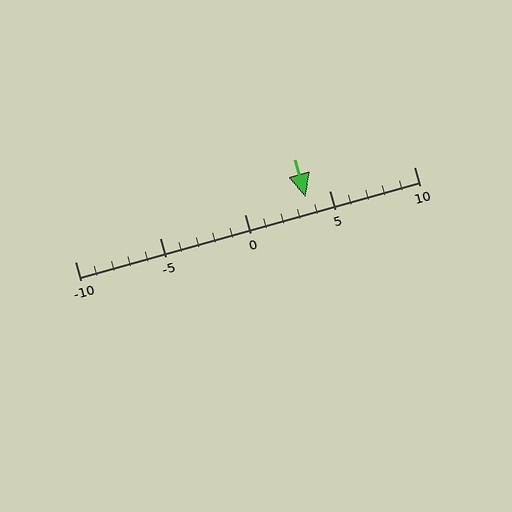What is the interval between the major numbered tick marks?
The major tick marks are spaced 5 units apart.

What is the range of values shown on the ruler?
The ruler shows values from -10 to 10.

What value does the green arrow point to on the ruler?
The green arrow points to approximately 4.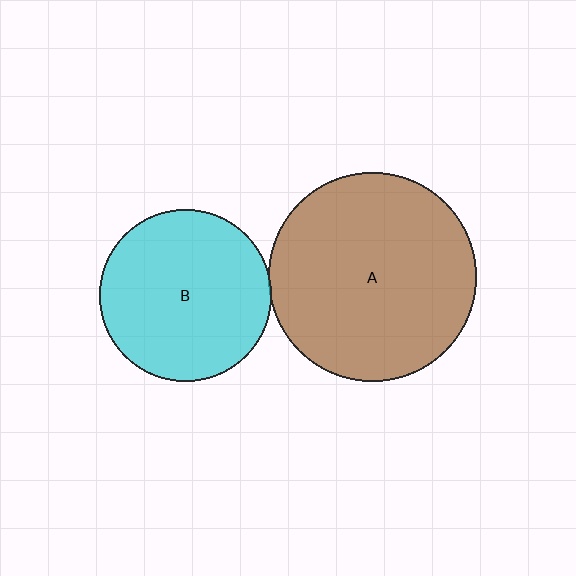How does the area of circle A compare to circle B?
Approximately 1.5 times.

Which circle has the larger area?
Circle A (brown).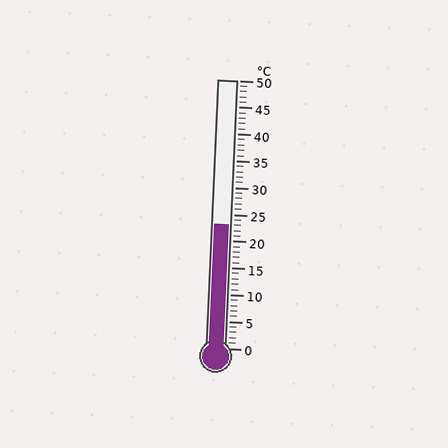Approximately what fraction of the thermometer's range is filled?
The thermometer is filled to approximately 45% of its range.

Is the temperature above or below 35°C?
The temperature is below 35°C.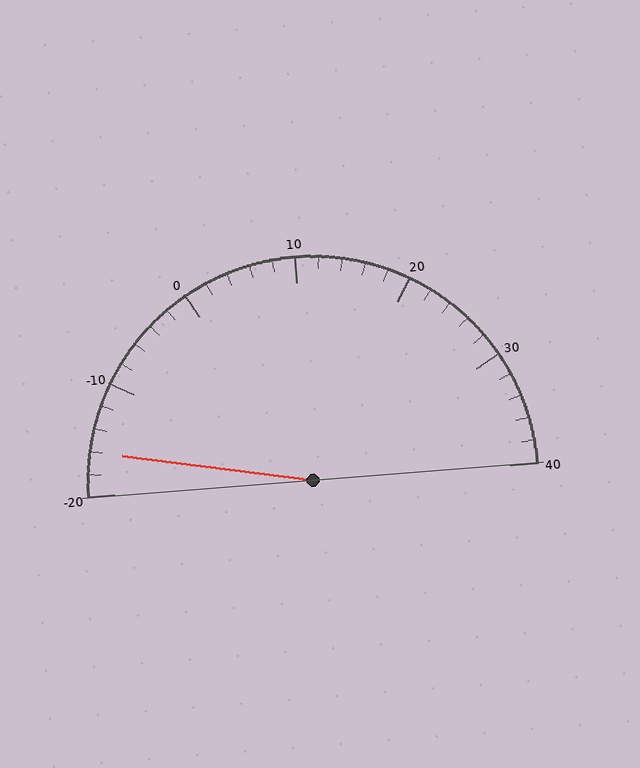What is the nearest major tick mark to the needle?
The nearest major tick mark is -20.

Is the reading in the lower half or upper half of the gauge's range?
The reading is in the lower half of the range (-20 to 40).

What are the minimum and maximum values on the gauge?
The gauge ranges from -20 to 40.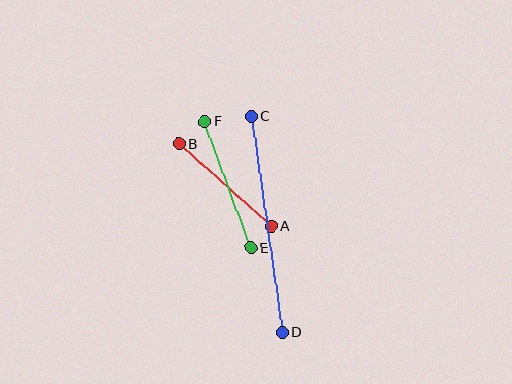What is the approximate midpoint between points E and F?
The midpoint is at approximately (228, 185) pixels.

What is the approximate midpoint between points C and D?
The midpoint is at approximately (267, 225) pixels.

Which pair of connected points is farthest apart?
Points C and D are farthest apart.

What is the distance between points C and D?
The distance is approximately 218 pixels.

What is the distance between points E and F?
The distance is approximately 134 pixels.